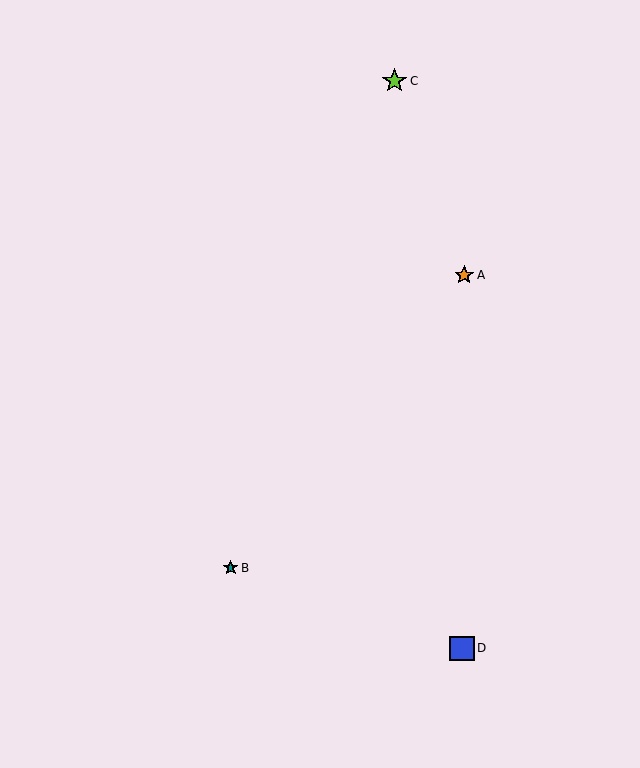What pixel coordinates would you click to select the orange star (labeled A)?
Click at (464, 275) to select the orange star A.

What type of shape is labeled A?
Shape A is an orange star.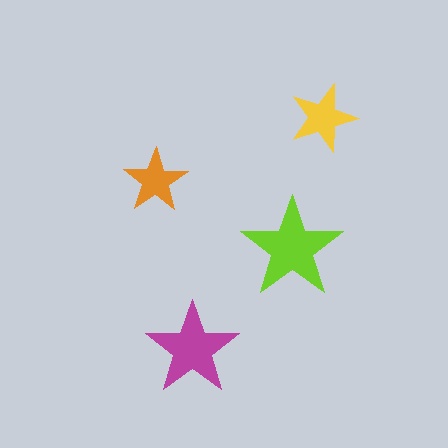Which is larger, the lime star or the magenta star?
The lime one.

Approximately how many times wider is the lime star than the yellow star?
About 1.5 times wider.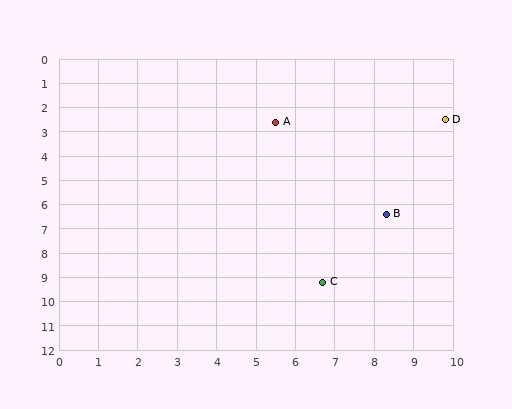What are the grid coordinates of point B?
Point B is at approximately (8.3, 6.4).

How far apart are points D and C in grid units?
Points D and C are about 7.4 grid units apart.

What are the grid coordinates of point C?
Point C is at approximately (6.7, 9.2).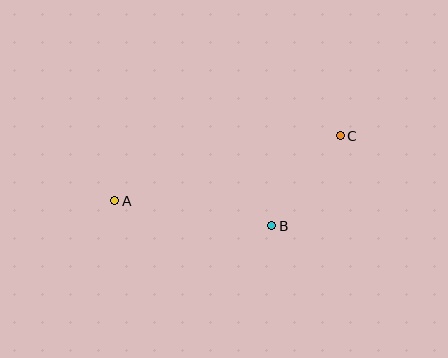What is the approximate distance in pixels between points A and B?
The distance between A and B is approximately 159 pixels.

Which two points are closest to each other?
Points B and C are closest to each other.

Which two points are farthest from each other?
Points A and C are farthest from each other.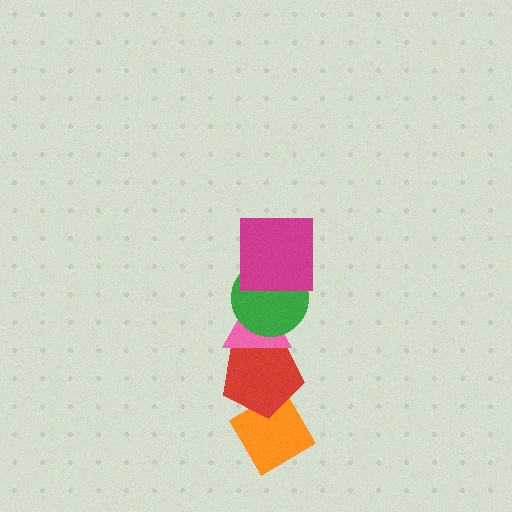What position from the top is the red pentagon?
The red pentagon is 4th from the top.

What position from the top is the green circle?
The green circle is 2nd from the top.